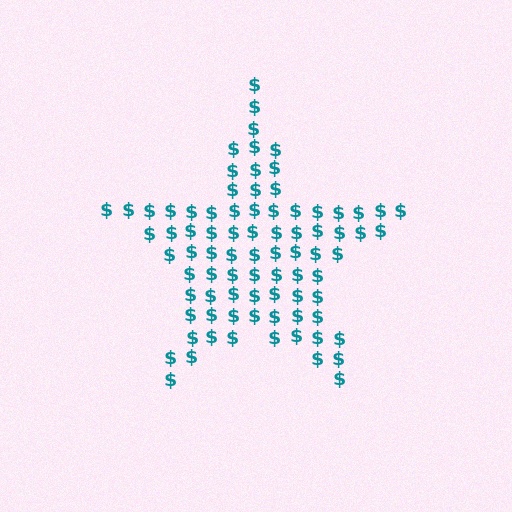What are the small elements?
The small elements are dollar signs.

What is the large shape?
The large shape is a star.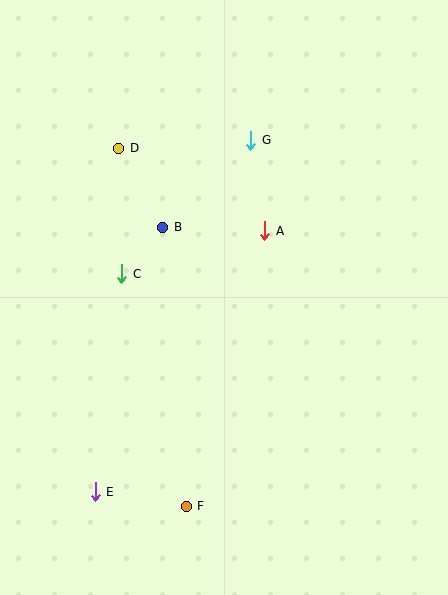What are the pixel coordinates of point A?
Point A is at (265, 231).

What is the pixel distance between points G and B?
The distance between G and B is 124 pixels.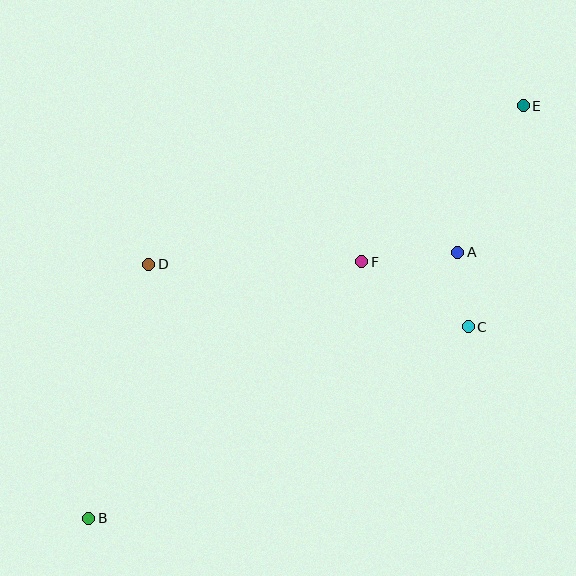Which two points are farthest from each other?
Points B and E are farthest from each other.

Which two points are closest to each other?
Points A and C are closest to each other.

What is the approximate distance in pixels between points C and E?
The distance between C and E is approximately 228 pixels.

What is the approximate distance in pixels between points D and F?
The distance between D and F is approximately 213 pixels.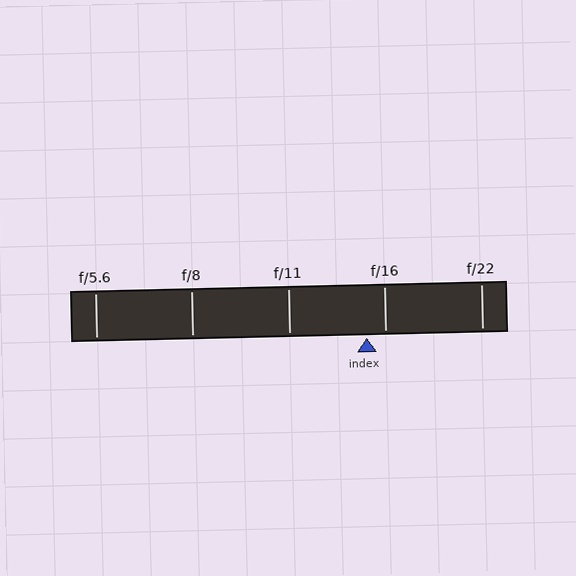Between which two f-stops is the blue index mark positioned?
The index mark is between f/11 and f/16.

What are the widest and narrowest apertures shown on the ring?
The widest aperture shown is f/5.6 and the narrowest is f/22.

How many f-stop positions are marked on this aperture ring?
There are 5 f-stop positions marked.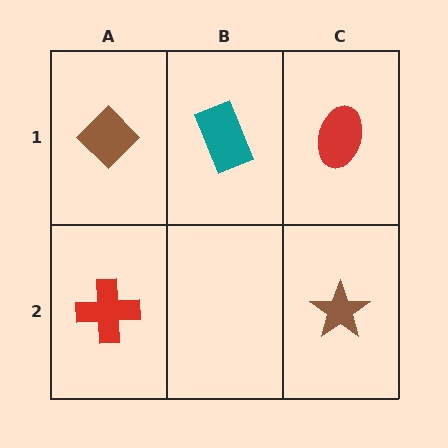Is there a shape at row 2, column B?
No, that cell is empty.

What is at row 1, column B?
A teal rectangle.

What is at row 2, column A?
A red cross.